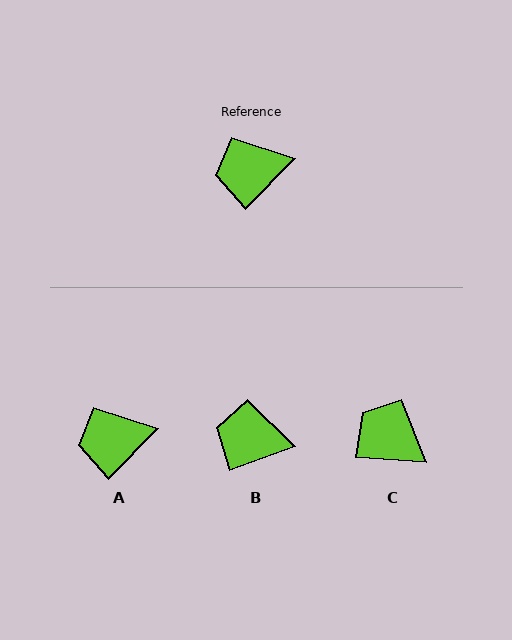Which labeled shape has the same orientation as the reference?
A.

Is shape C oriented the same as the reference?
No, it is off by about 50 degrees.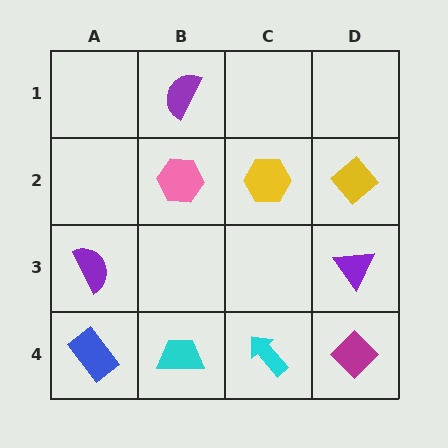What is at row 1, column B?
A purple semicircle.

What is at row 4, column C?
A cyan arrow.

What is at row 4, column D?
A magenta diamond.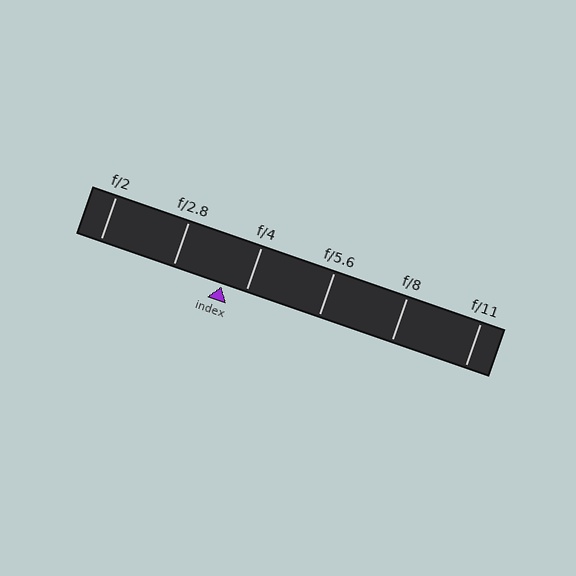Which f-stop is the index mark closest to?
The index mark is closest to f/4.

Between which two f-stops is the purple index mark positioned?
The index mark is between f/2.8 and f/4.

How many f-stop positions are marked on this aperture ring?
There are 6 f-stop positions marked.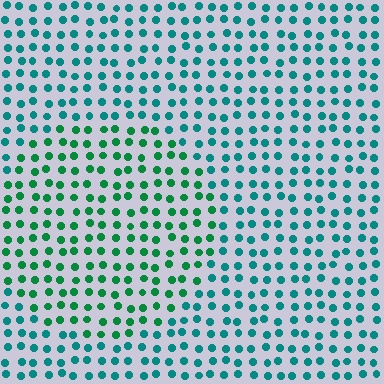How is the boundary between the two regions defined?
The boundary is defined purely by a slight shift in hue (about 33 degrees). Spacing, size, and orientation are identical on both sides.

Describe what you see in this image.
The image is filled with small teal elements in a uniform arrangement. A circle-shaped region is visible where the elements are tinted to a slightly different hue, forming a subtle color boundary.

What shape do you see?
I see a circle.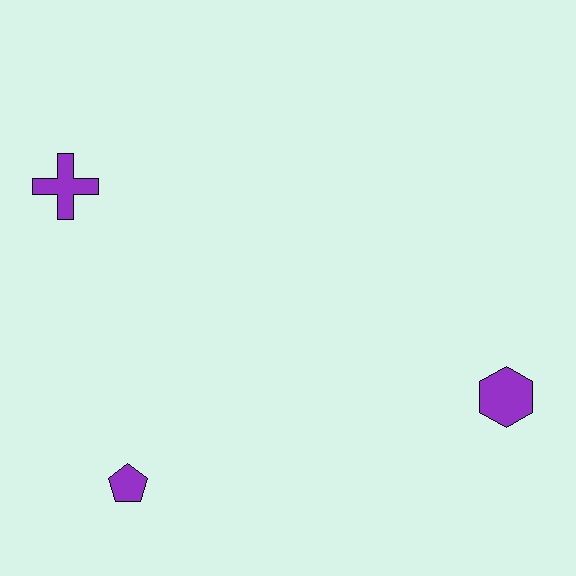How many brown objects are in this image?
There are no brown objects.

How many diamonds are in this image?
There are no diamonds.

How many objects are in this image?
There are 3 objects.